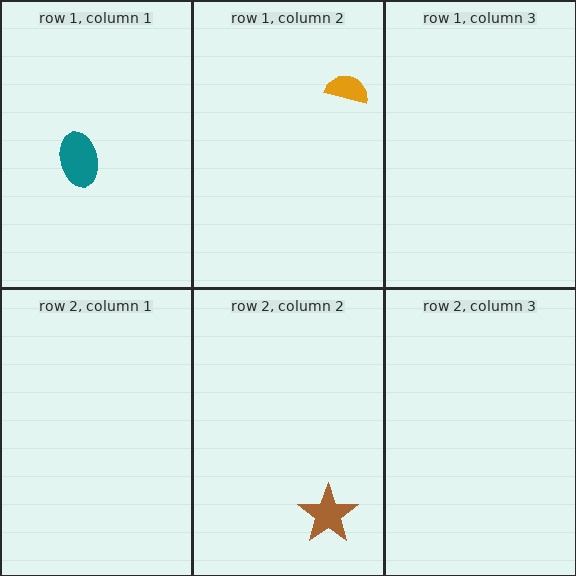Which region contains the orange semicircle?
The row 1, column 2 region.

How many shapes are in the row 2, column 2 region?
1.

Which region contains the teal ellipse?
The row 1, column 1 region.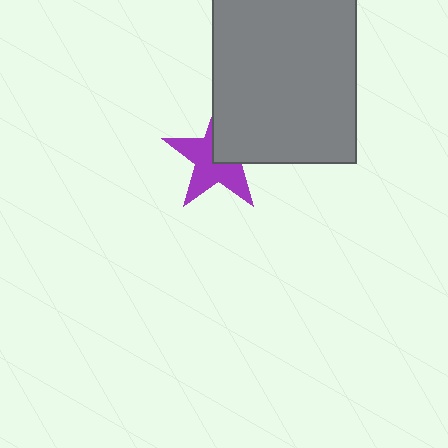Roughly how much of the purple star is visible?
About half of it is visible (roughly 60%).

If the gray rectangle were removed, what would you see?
You would see the complete purple star.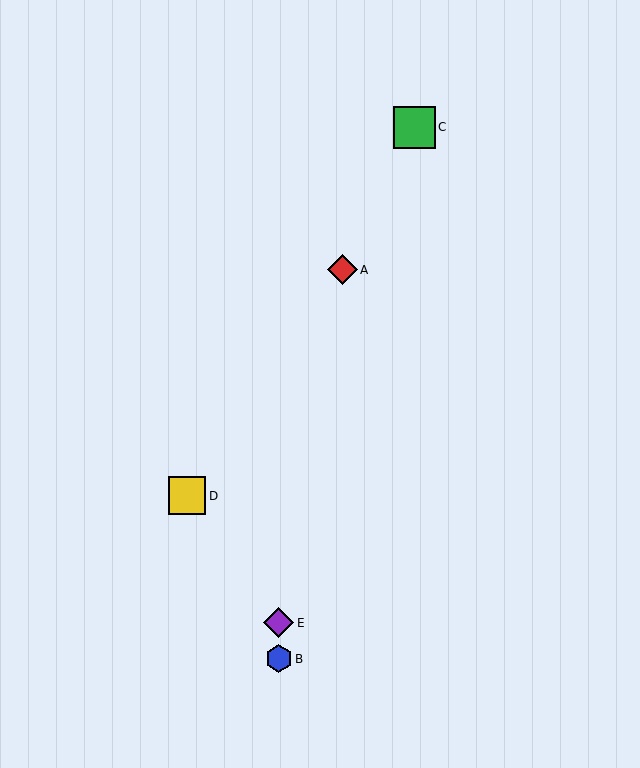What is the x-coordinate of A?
Object A is at x≈342.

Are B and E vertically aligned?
Yes, both are at x≈279.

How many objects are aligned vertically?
2 objects (B, E) are aligned vertically.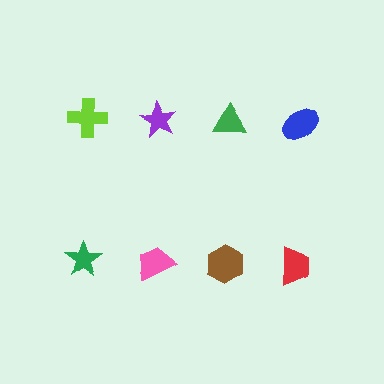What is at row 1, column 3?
A green triangle.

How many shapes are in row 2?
4 shapes.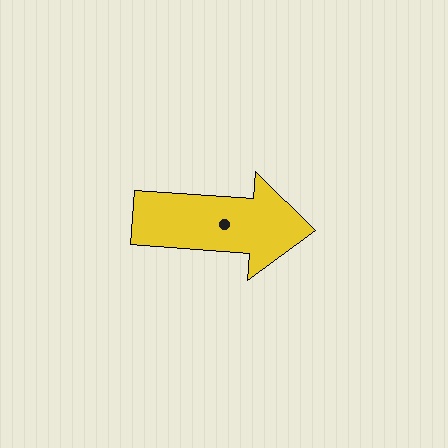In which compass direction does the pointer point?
East.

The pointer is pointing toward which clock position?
Roughly 3 o'clock.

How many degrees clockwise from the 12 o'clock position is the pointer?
Approximately 94 degrees.